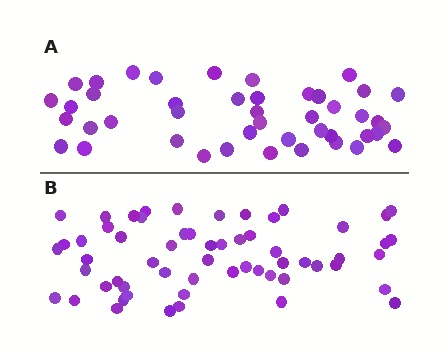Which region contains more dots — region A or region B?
Region B (the bottom region) has more dots.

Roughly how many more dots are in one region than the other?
Region B has approximately 15 more dots than region A.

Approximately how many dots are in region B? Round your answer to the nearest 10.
About 60 dots. (The exact count is 59, which rounds to 60.)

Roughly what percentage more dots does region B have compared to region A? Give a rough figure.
About 35% more.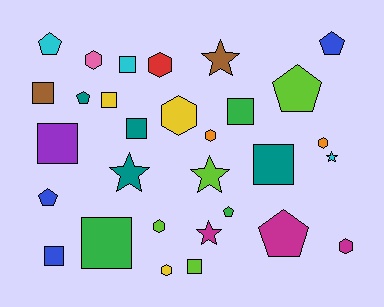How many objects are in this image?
There are 30 objects.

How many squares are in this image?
There are 10 squares.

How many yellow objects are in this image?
There are 3 yellow objects.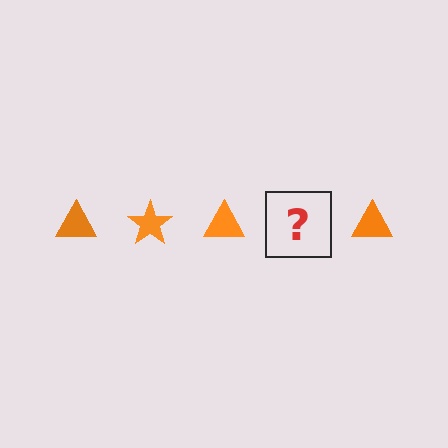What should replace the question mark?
The question mark should be replaced with an orange star.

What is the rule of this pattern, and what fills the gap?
The rule is that the pattern cycles through triangle, star shapes in orange. The gap should be filled with an orange star.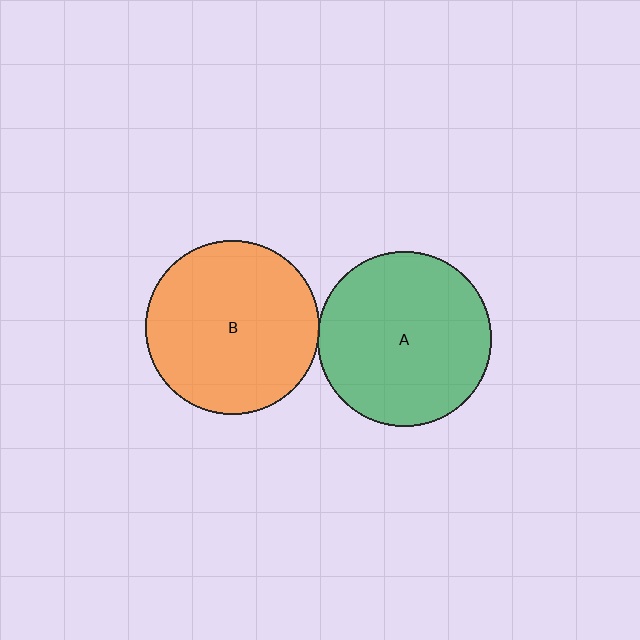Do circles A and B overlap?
Yes.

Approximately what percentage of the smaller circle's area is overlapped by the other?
Approximately 5%.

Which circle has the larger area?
Circle A (green).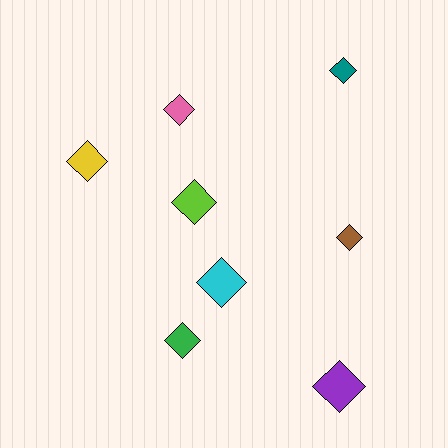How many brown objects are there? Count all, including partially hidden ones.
There is 1 brown object.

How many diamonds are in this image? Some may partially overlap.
There are 8 diamonds.